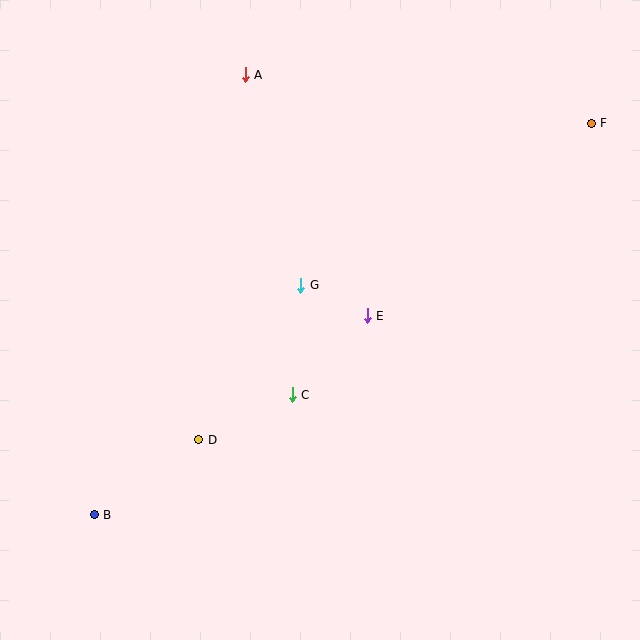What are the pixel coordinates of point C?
Point C is at (292, 395).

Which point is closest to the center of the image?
Point G at (301, 285) is closest to the center.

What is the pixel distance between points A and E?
The distance between A and E is 270 pixels.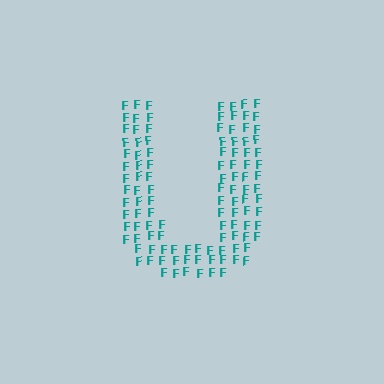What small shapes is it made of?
It is made of small letter F's.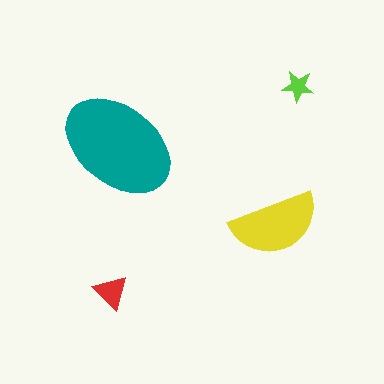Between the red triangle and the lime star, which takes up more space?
The red triangle.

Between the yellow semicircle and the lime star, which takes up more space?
The yellow semicircle.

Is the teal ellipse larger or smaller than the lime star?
Larger.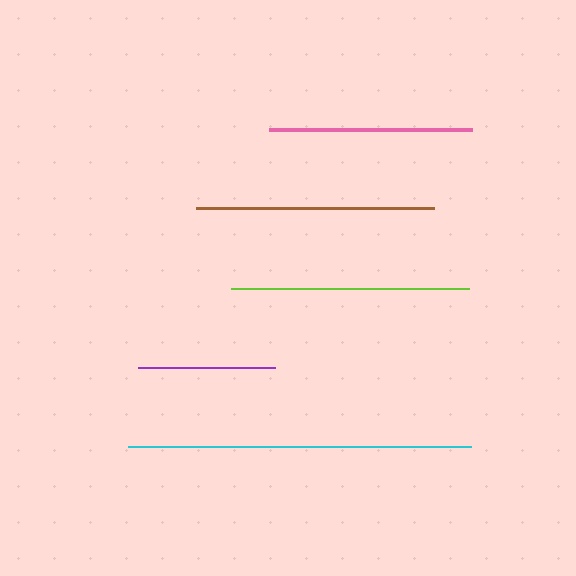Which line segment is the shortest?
The purple line is the shortest at approximately 136 pixels.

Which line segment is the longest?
The cyan line is the longest at approximately 344 pixels.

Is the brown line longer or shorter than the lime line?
The brown line is longer than the lime line.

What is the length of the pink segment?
The pink segment is approximately 203 pixels long.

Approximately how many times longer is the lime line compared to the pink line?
The lime line is approximately 1.2 times the length of the pink line.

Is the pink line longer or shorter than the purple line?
The pink line is longer than the purple line.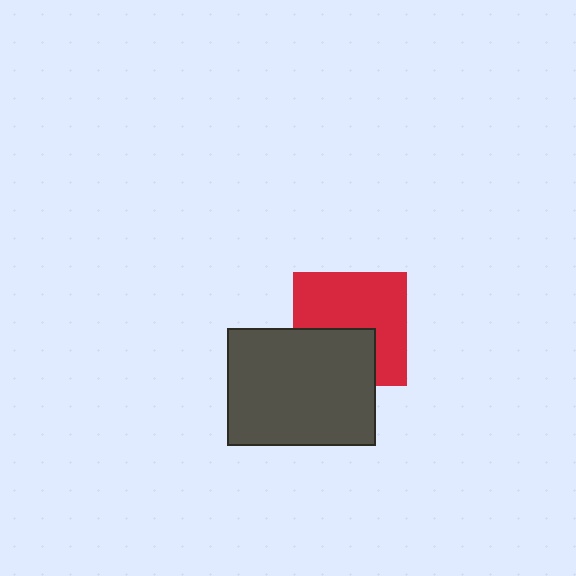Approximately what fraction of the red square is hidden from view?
Roughly 37% of the red square is hidden behind the dark gray rectangle.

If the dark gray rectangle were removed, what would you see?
You would see the complete red square.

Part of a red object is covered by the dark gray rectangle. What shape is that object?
It is a square.